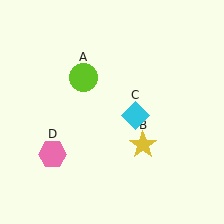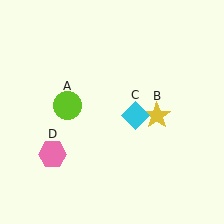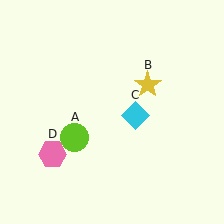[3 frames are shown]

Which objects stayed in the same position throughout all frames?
Cyan diamond (object C) and pink hexagon (object D) remained stationary.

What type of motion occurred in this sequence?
The lime circle (object A), yellow star (object B) rotated counterclockwise around the center of the scene.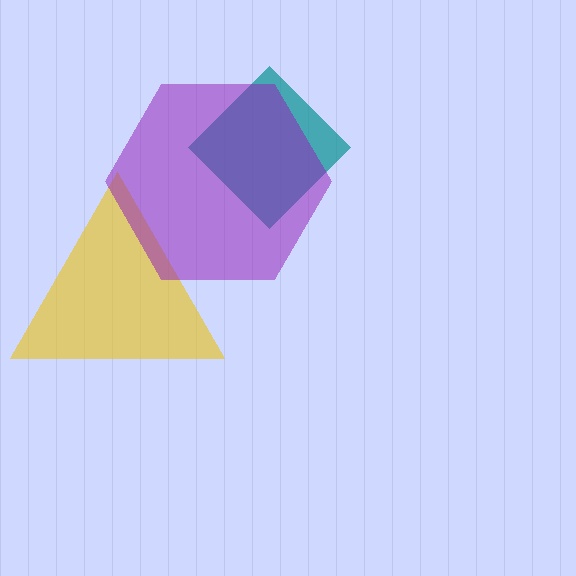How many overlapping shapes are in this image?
There are 3 overlapping shapes in the image.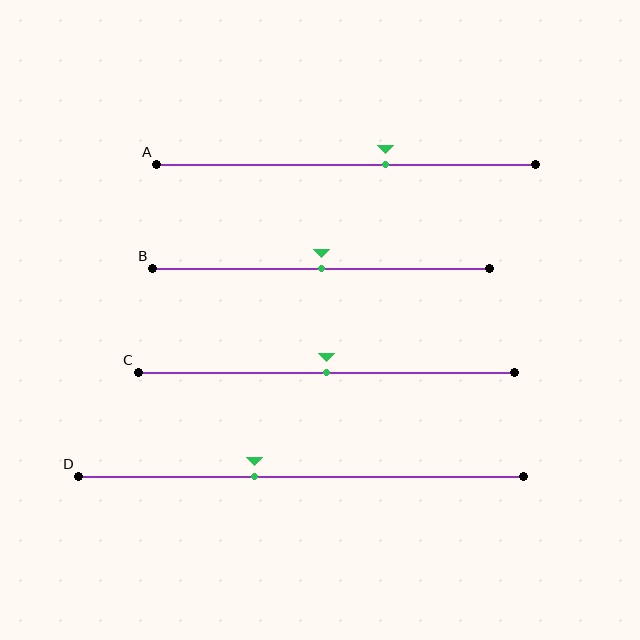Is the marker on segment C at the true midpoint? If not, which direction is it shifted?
Yes, the marker on segment C is at the true midpoint.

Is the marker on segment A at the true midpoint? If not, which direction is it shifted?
No, the marker on segment A is shifted to the right by about 10% of the segment length.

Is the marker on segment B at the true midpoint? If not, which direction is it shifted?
Yes, the marker on segment B is at the true midpoint.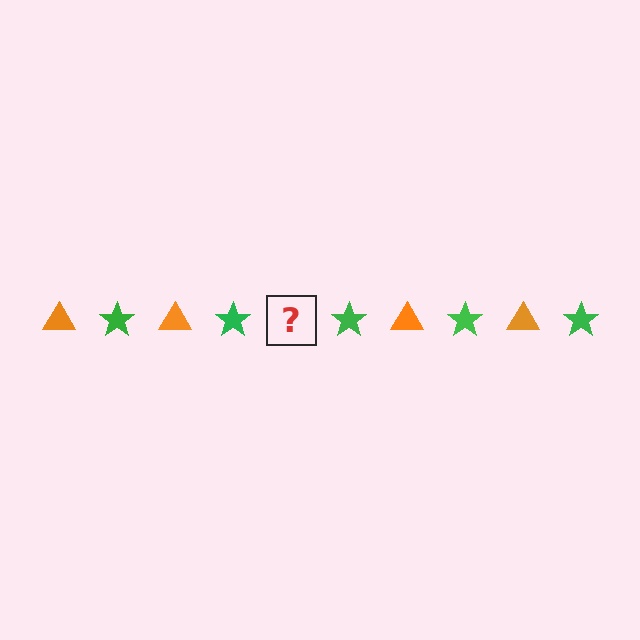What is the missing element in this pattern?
The missing element is an orange triangle.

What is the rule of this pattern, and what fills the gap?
The rule is that the pattern alternates between orange triangle and green star. The gap should be filled with an orange triangle.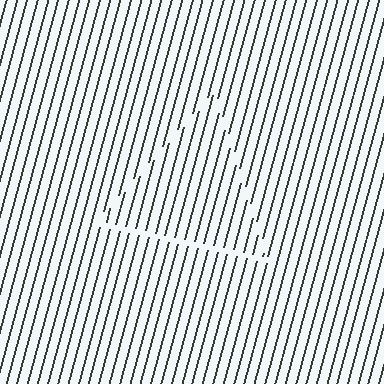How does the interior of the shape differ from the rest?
The interior of the shape contains the same grating, shifted by half a period — the contour is defined by the phase discontinuity where line-ends from the inner and outer gratings abut.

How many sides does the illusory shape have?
3 sides — the line-ends trace a triangle.